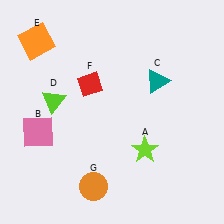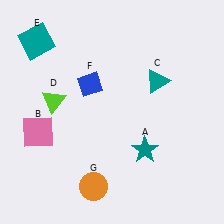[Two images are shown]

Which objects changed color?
A changed from lime to teal. E changed from orange to teal. F changed from red to blue.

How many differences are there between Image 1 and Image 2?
There are 3 differences between the two images.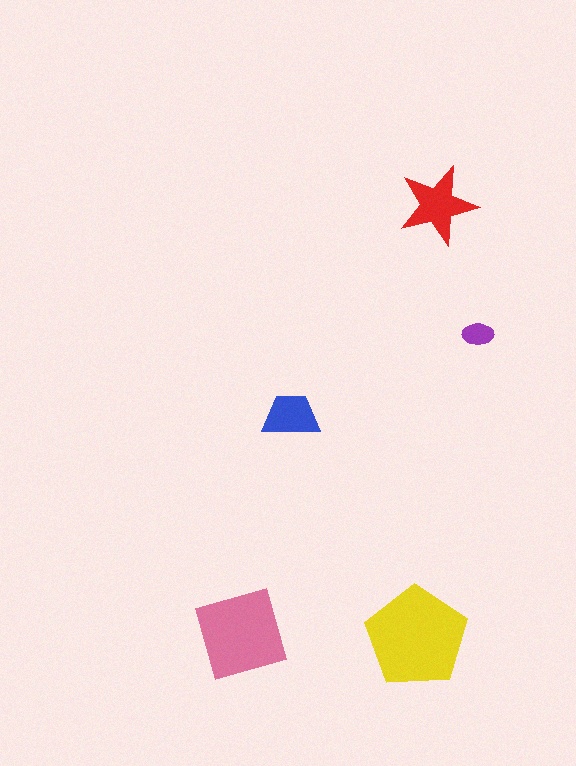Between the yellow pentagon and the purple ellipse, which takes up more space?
The yellow pentagon.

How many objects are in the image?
There are 5 objects in the image.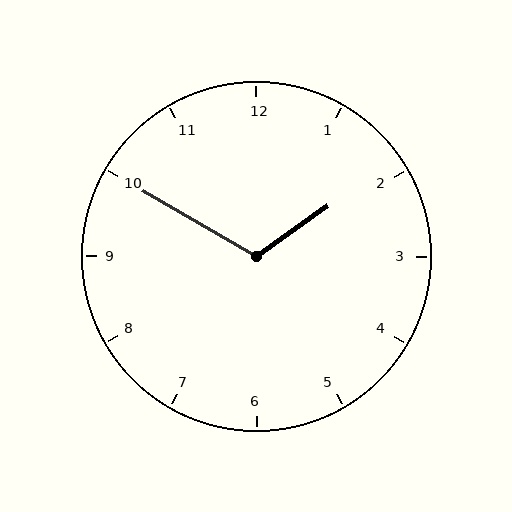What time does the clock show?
1:50.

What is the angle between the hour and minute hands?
Approximately 115 degrees.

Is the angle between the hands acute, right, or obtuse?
It is obtuse.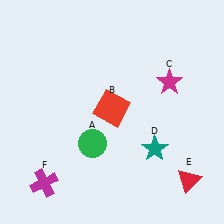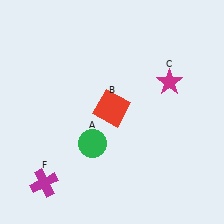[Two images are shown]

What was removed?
The red triangle (E), the teal star (D) were removed in Image 2.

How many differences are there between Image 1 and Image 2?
There are 2 differences between the two images.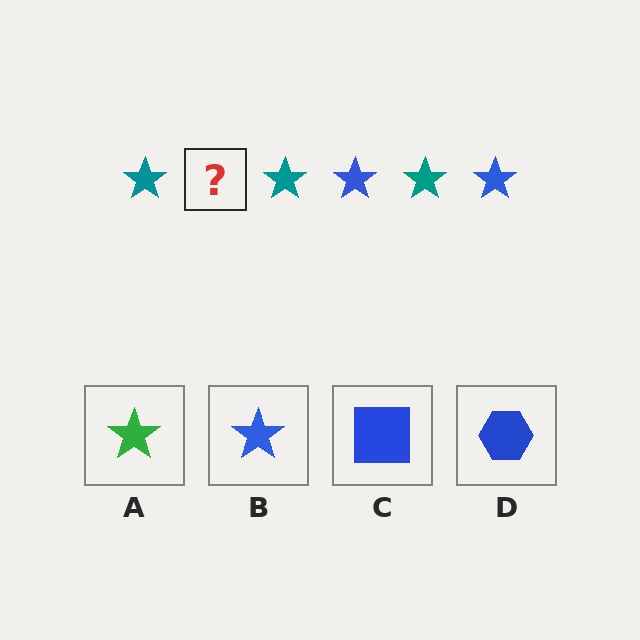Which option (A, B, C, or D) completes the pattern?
B.